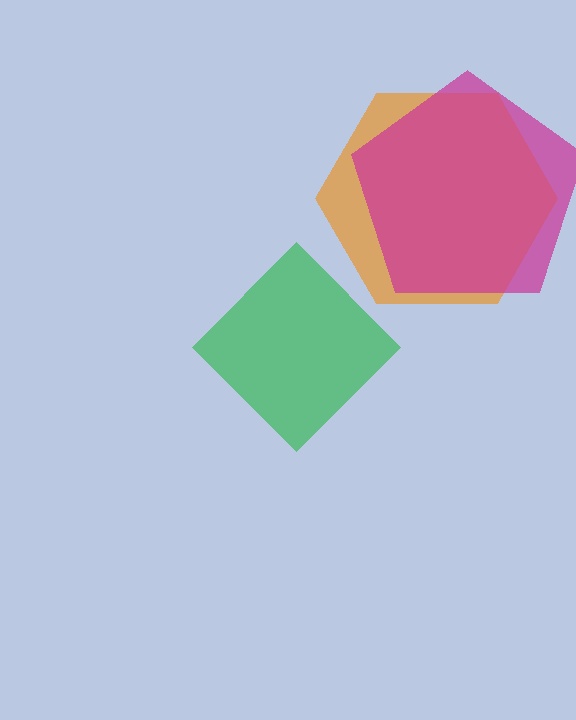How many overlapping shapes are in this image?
There are 3 overlapping shapes in the image.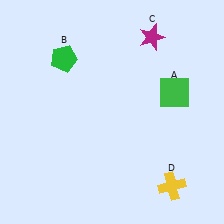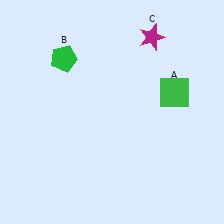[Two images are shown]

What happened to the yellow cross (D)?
The yellow cross (D) was removed in Image 2. It was in the bottom-right area of Image 1.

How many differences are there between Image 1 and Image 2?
There is 1 difference between the two images.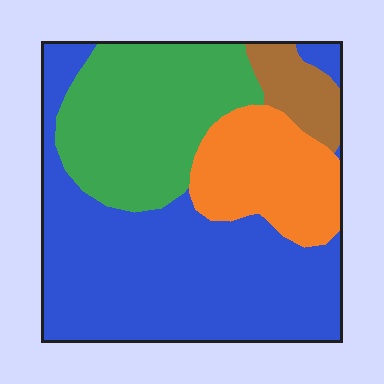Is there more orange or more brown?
Orange.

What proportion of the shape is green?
Green takes up about one quarter (1/4) of the shape.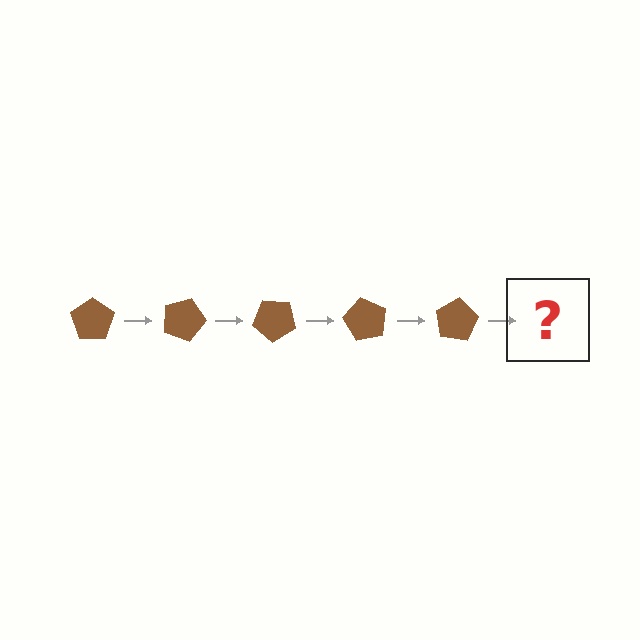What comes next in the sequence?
The next element should be a brown pentagon rotated 100 degrees.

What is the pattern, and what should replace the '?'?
The pattern is that the pentagon rotates 20 degrees each step. The '?' should be a brown pentagon rotated 100 degrees.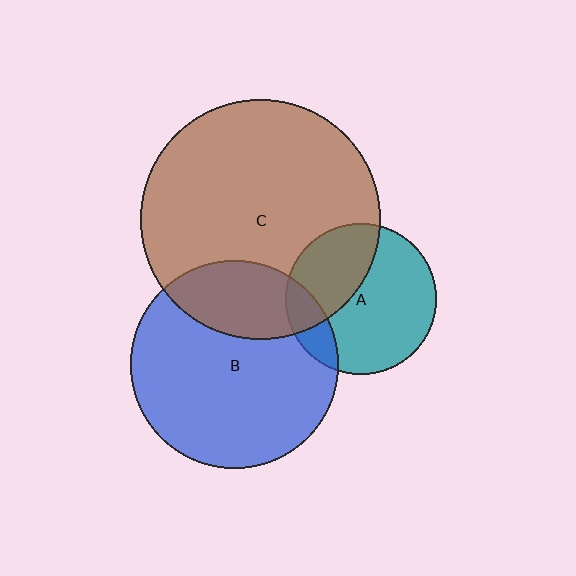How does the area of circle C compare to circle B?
Approximately 1.3 times.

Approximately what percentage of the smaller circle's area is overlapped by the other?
Approximately 15%.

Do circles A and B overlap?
Yes.